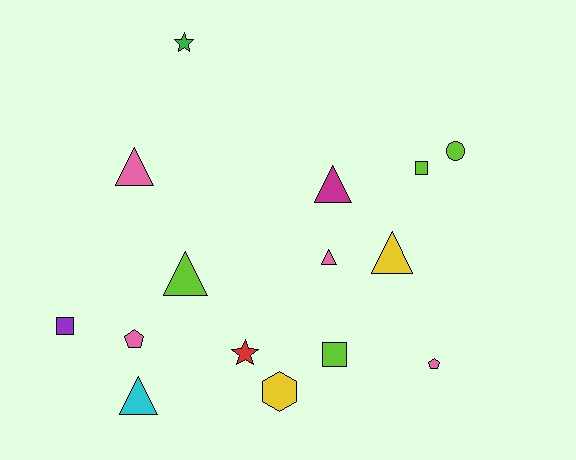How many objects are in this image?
There are 15 objects.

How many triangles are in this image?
There are 6 triangles.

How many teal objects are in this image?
There are no teal objects.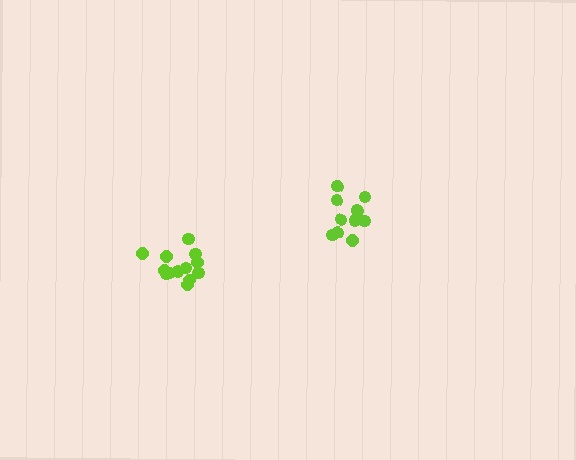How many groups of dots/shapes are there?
There are 2 groups.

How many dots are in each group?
Group 1: 11 dots, Group 2: 13 dots (24 total).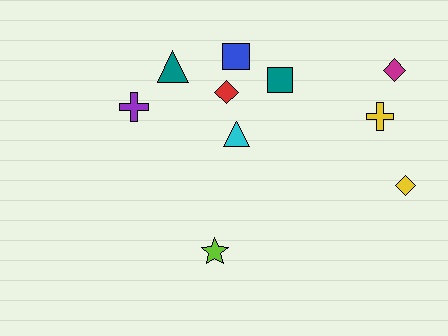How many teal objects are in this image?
There are 2 teal objects.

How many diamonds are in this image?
There are 3 diamonds.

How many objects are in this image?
There are 10 objects.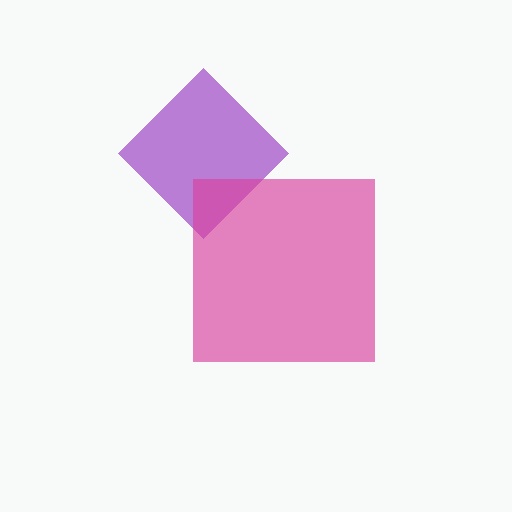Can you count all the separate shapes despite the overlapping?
Yes, there are 2 separate shapes.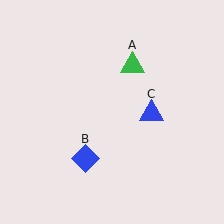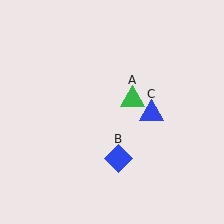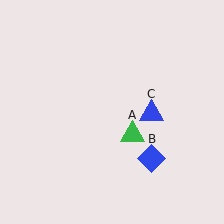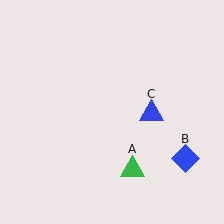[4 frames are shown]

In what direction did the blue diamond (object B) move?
The blue diamond (object B) moved right.